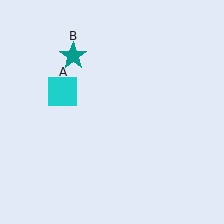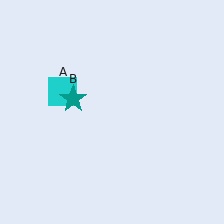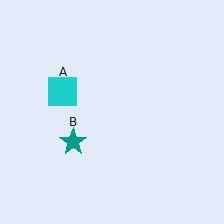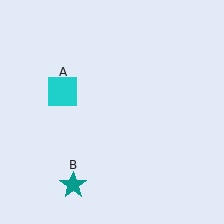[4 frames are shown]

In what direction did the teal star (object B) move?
The teal star (object B) moved down.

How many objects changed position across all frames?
1 object changed position: teal star (object B).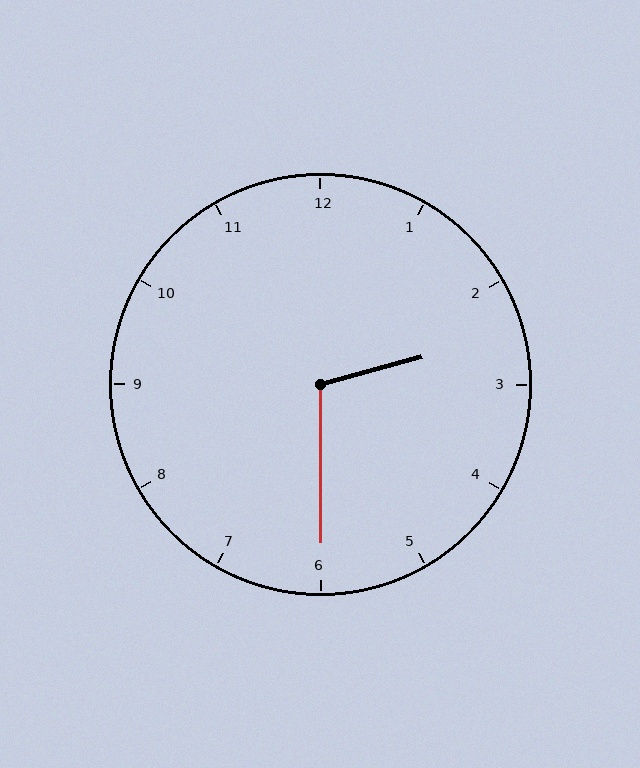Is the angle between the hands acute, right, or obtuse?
It is obtuse.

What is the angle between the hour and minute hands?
Approximately 105 degrees.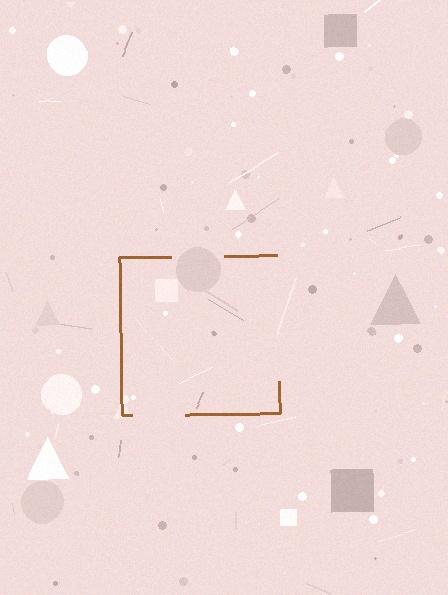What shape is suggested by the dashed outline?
The dashed outline suggests a square.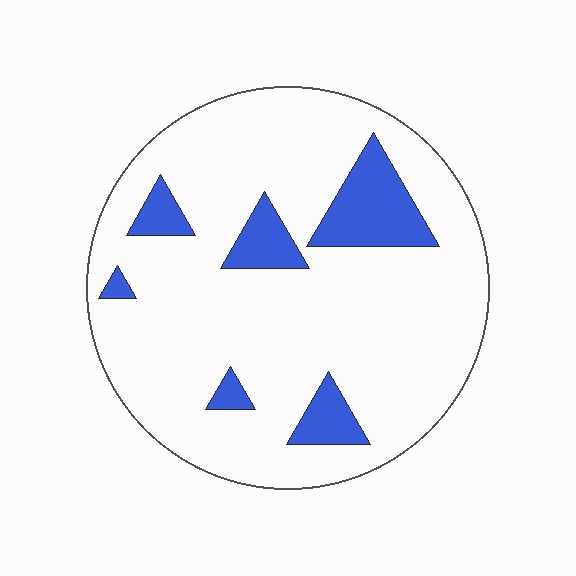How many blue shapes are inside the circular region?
6.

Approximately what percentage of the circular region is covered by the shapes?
Approximately 15%.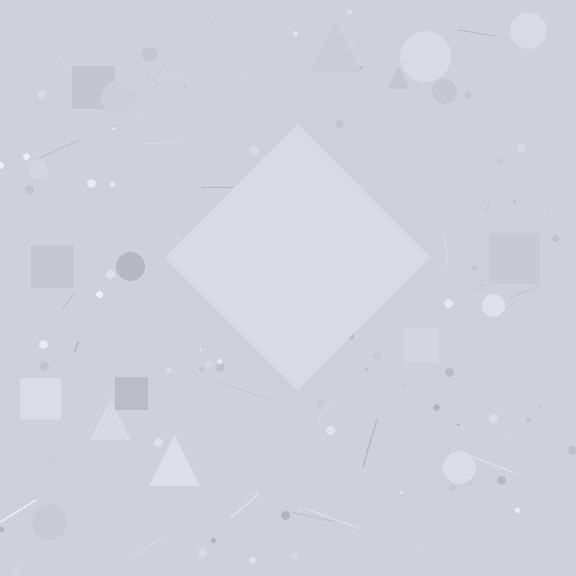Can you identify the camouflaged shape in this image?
The camouflaged shape is a diamond.